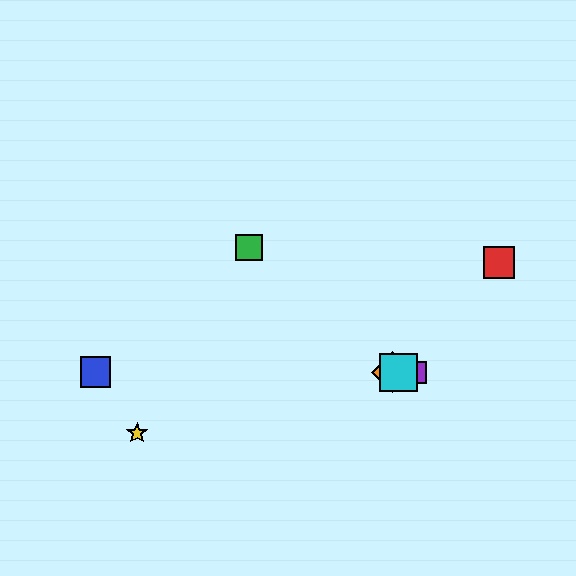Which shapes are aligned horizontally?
The blue square, the purple square, the orange diamond, the cyan square are aligned horizontally.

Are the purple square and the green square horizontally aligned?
No, the purple square is at y≈372 and the green square is at y≈247.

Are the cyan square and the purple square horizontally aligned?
Yes, both are at y≈372.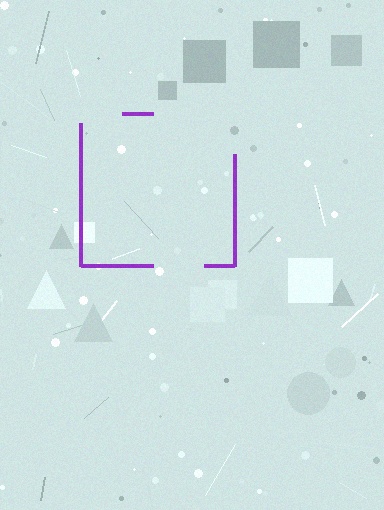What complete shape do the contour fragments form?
The contour fragments form a square.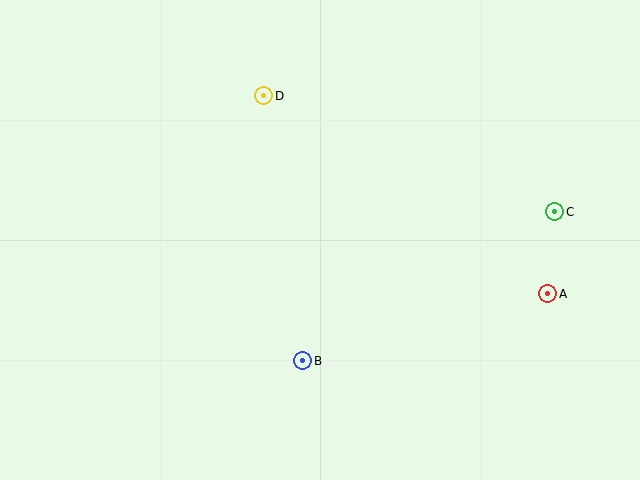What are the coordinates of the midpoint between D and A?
The midpoint between D and A is at (406, 195).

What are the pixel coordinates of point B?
Point B is at (302, 361).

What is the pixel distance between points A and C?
The distance between A and C is 82 pixels.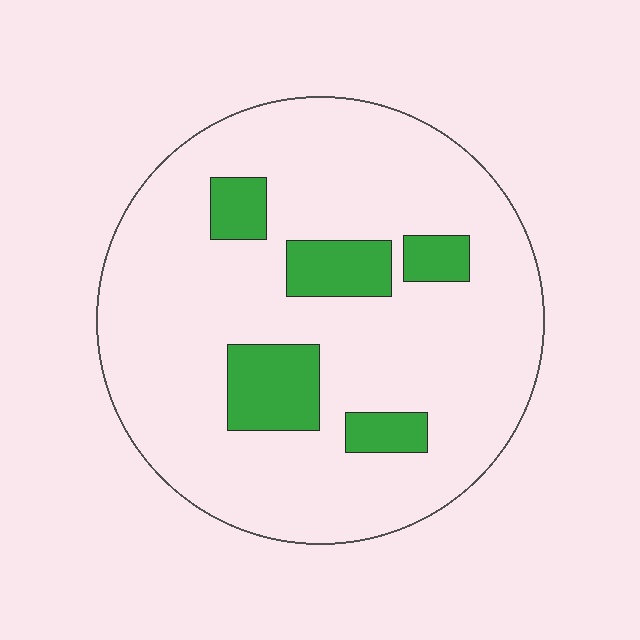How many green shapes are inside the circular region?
5.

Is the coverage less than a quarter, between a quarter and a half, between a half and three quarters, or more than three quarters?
Less than a quarter.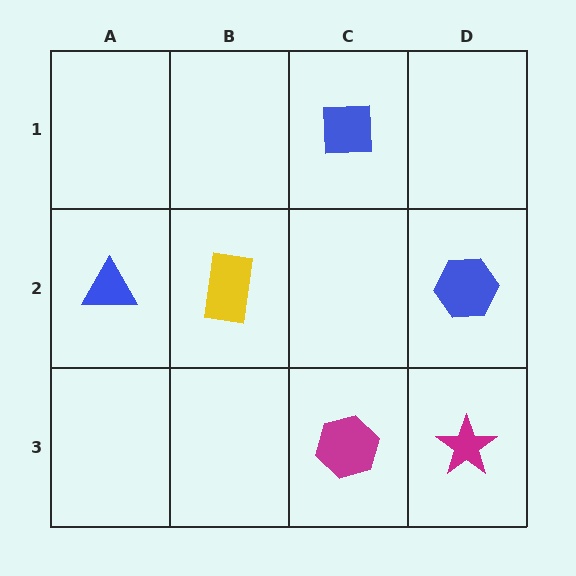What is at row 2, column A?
A blue triangle.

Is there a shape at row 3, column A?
No, that cell is empty.